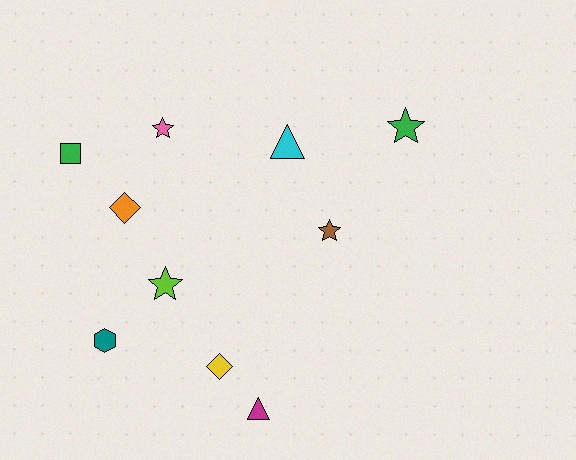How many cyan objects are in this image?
There is 1 cyan object.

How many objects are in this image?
There are 10 objects.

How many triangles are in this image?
There are 2 triangles.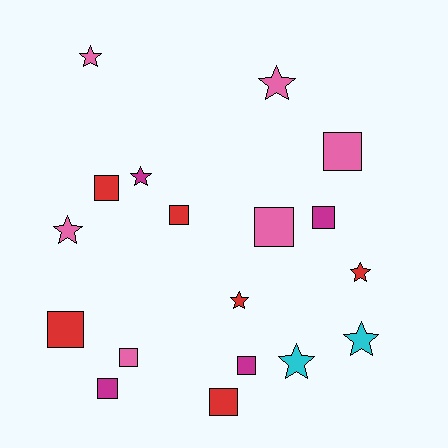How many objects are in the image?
There are 18 objects.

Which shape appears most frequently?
Square, with 10 objects.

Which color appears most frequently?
Pink, with 6 objects.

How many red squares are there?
There are 4 red squares.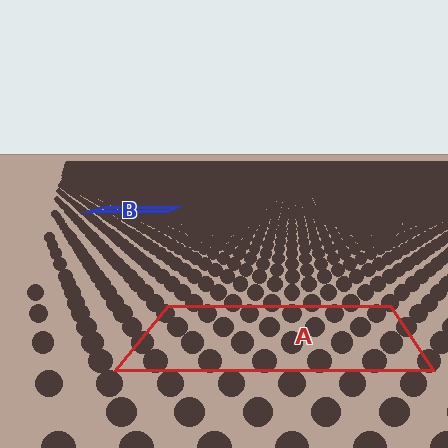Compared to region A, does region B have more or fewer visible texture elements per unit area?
Region B has more texture elements per unit area — they are packed more densely because it is farther away.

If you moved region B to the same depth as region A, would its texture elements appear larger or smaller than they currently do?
They would appear larger. At a closer depth, the same texture elements are projected at a bigger on-screen size.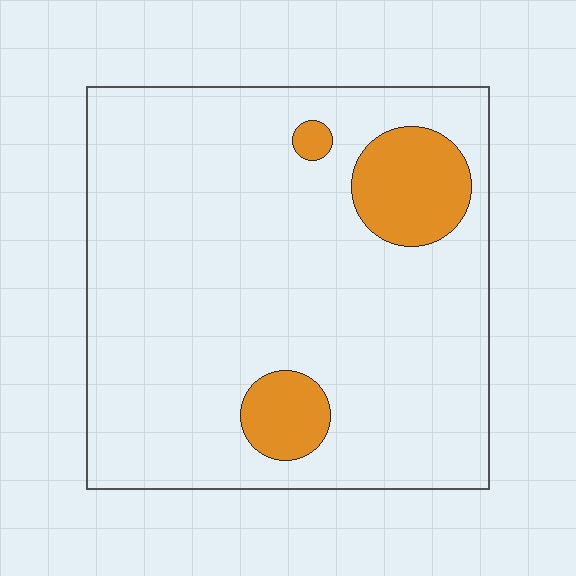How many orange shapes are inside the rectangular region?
3.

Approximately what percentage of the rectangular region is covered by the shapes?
Approximately 10%.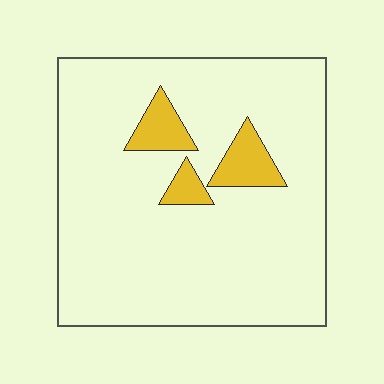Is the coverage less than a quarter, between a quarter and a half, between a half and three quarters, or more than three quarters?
Less than a quarter.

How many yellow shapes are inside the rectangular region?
3.